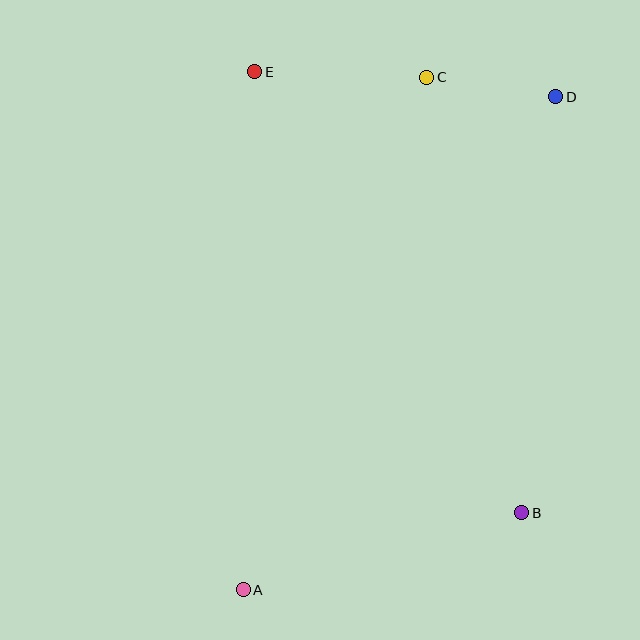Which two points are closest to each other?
Points C and D are closest to each other.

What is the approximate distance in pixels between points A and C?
The distance between A and C is approximately 544 pixels.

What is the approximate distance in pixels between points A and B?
The distance between A and B is approximately 289 pixels.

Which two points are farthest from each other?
Points A and D are farthest from each other.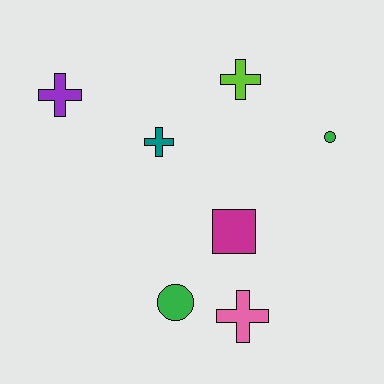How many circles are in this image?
There are 2 circles.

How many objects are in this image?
There are 7 objects.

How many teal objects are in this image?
There is 1 teal object.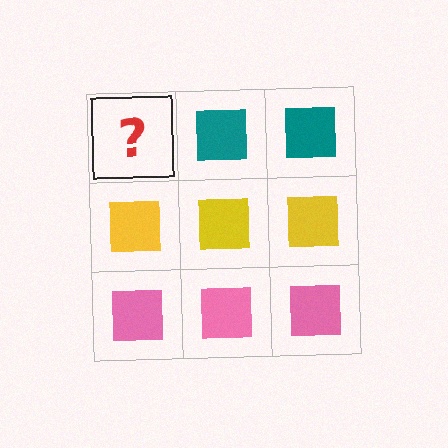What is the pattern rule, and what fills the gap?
The rule is that each row has a consistent color. The gap should be filled with a teal square.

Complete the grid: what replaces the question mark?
The question mark should be replaced with a teal square.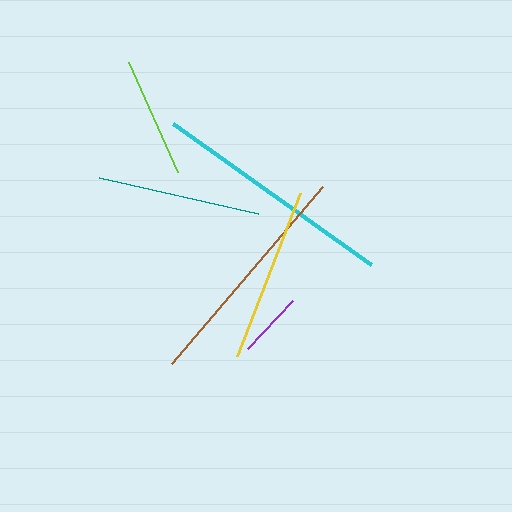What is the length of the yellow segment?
The yellow segment is approximately 175 pixels long.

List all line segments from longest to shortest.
From longest to shortest: cyan, brown, yellow, teal, lime, purple.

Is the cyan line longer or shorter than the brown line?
The cyan line is longer than the brown line.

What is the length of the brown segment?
The brown segment is approximately 233 pixels long.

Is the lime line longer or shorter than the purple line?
The lime line is longer than the purple line.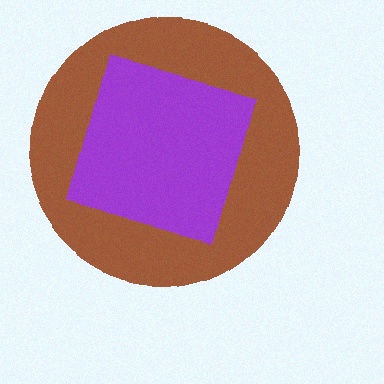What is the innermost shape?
The purple square.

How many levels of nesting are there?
2.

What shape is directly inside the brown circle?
The purple square.